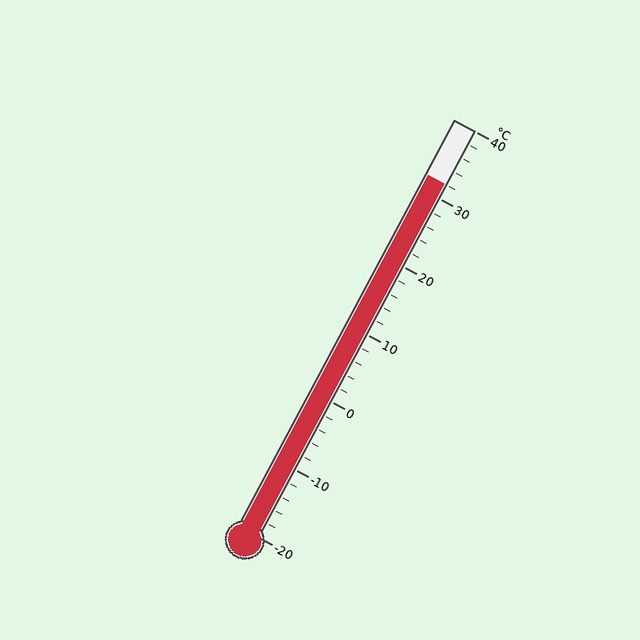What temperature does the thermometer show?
The thermometer shows approximately 32°C.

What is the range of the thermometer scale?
The thermometer scale ranges from -20°C to 40°C.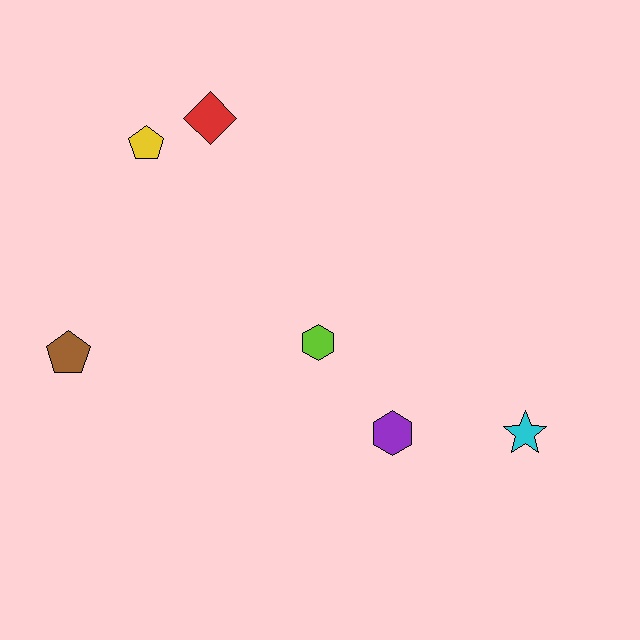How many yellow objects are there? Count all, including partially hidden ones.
There is 1 yellow object.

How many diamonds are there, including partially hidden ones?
There is 1 diamond.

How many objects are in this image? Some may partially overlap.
There are 6 objects.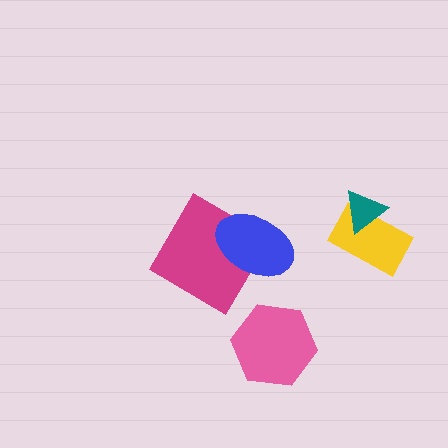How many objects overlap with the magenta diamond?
1 object overlaps with the magenta diamond.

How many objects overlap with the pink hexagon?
0 objects overlap with the pink hexagon.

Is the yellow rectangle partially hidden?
Yes, it is partially covered by another shape.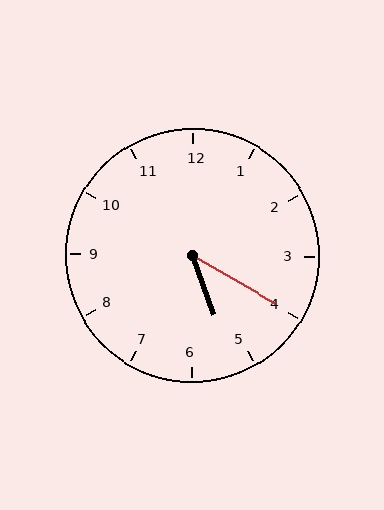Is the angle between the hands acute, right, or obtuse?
It is acute.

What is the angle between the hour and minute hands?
Approximately 40 degrees.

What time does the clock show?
5:20.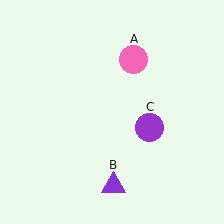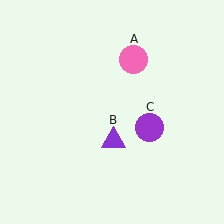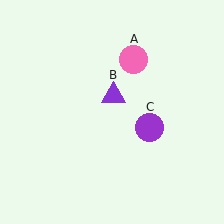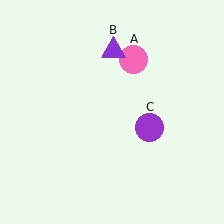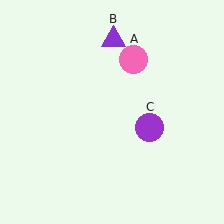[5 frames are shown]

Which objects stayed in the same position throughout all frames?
Pink circle (object A) and purple circle (object C) remained stationary.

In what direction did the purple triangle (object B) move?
The purple triangle (object B) moved up.